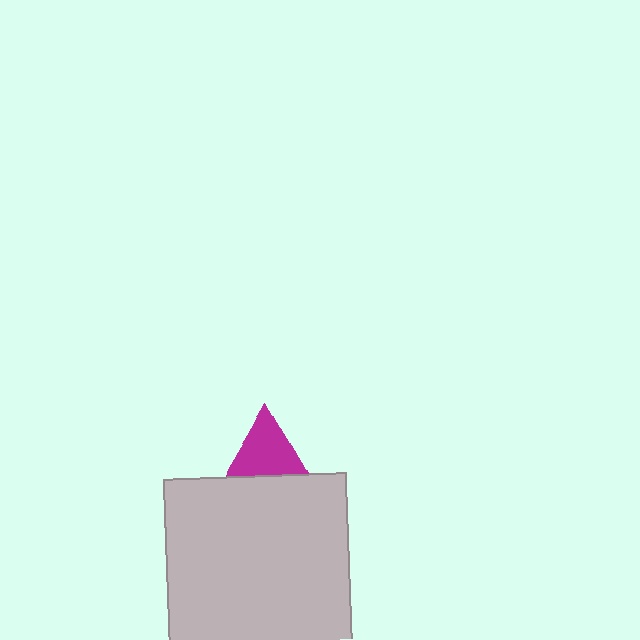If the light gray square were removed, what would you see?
You would see the complete magenta triangle.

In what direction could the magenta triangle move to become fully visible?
The magenta triangle could move up. That would shift it out from behind the light gray square entirely.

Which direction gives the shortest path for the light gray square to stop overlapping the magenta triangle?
Moving down gives the shortest separation.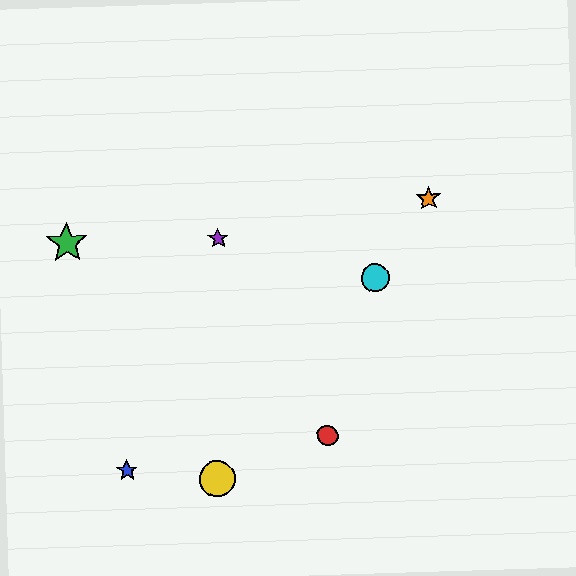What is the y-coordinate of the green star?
The green star is at y≈243.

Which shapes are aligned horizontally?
The green star, the purple star are aligned horizontally.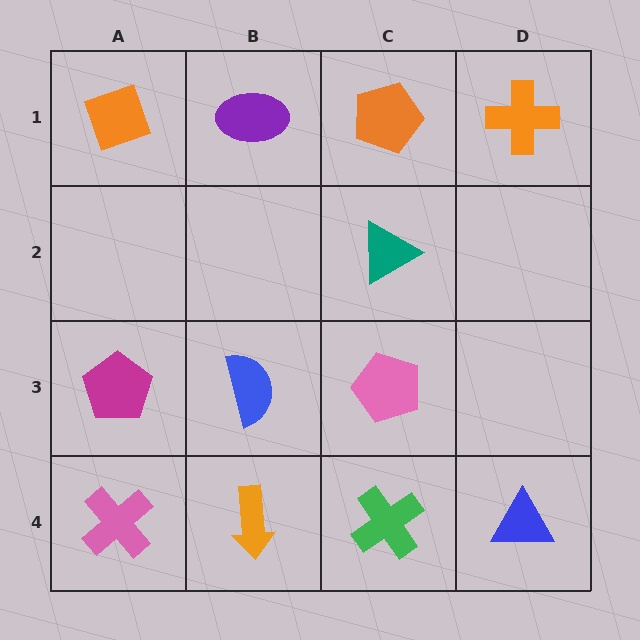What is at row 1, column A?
An orange diamond.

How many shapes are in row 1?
4 shapes.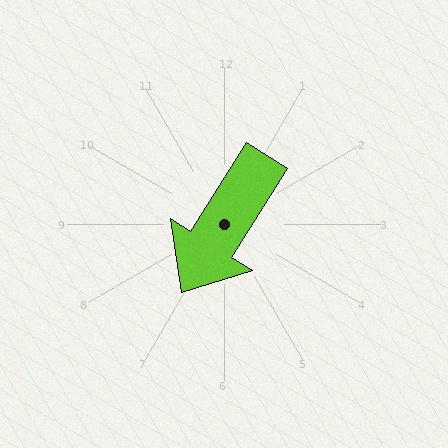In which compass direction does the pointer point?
Southwest.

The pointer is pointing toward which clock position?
Roughly 7 o'clock.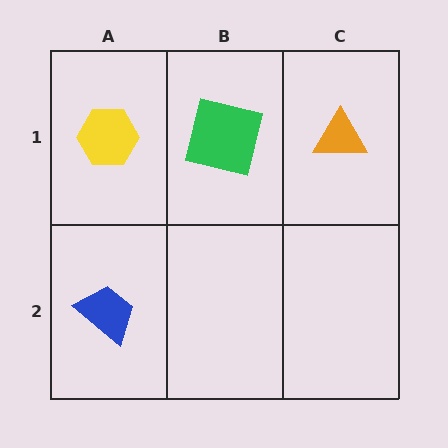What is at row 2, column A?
A blue trapezoid.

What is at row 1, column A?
A yellow hexagon.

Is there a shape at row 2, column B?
No, that cell is empty.